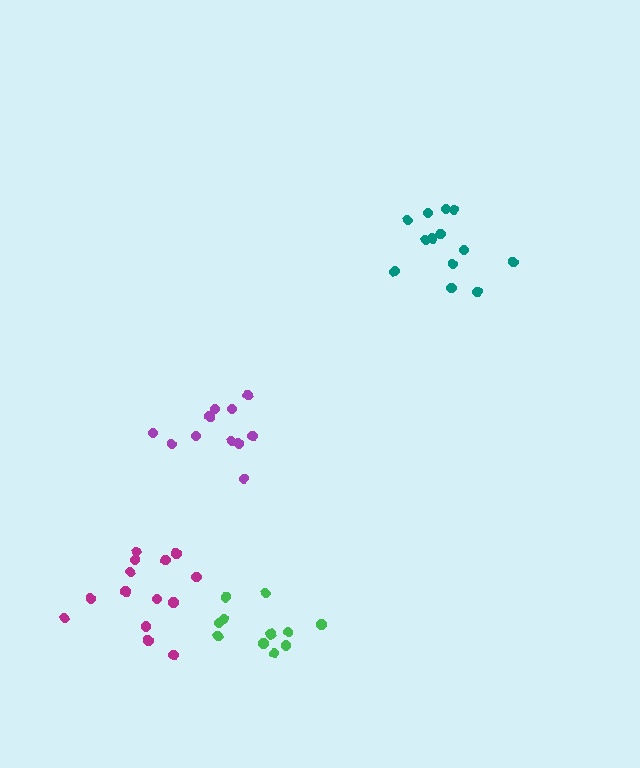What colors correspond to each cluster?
The clusters are colored: teal, purple, green, magenta.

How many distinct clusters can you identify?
There are 4 distinct clusters.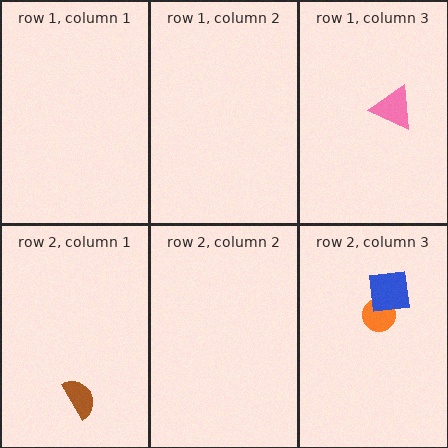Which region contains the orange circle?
The row 2, column 3 region.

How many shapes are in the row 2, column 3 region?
2.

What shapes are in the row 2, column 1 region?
The brown semicircle.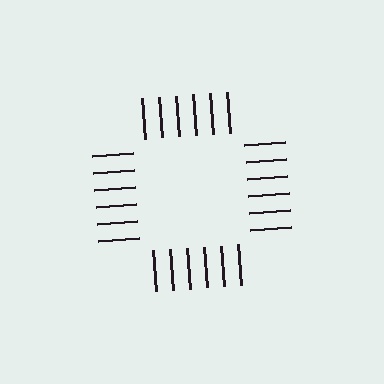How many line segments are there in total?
24 — 6 along each of the 4 edges.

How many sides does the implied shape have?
4 sides — the line-ends trace a square.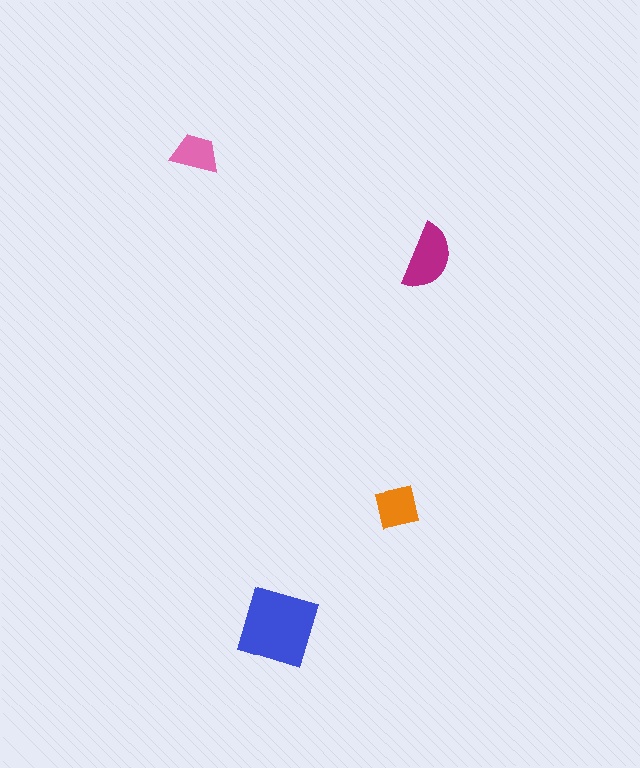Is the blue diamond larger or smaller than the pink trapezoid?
Larger.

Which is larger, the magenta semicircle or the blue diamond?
The blue diamond.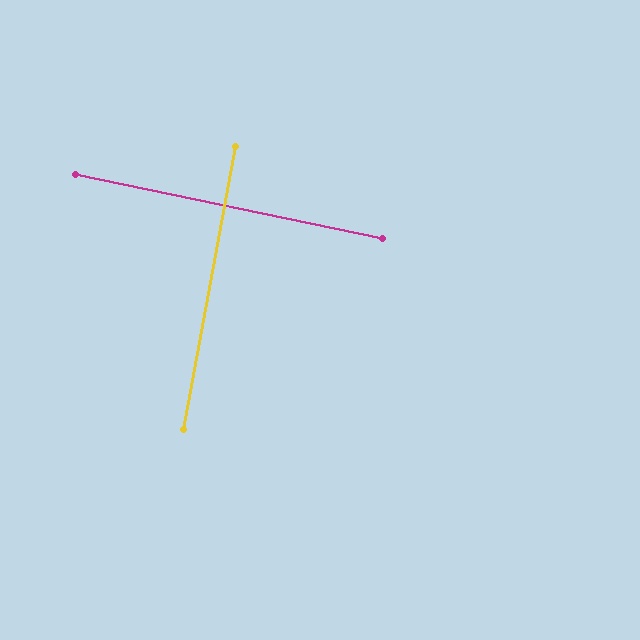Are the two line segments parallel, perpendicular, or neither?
Perpendicular — they meet at approximately 89°.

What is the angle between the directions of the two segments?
Approximately 89 degrees.